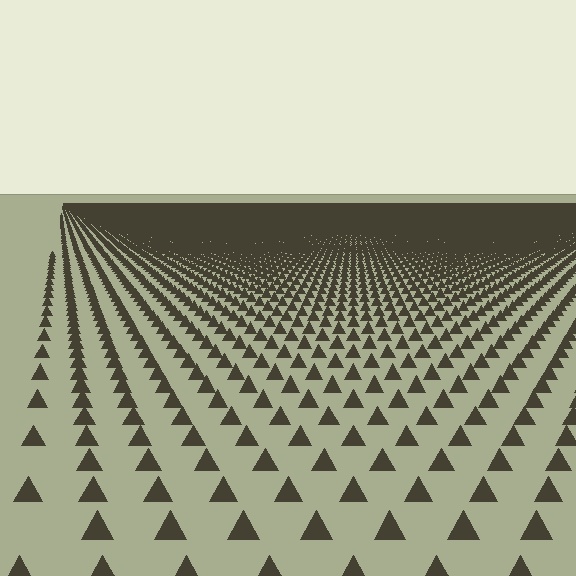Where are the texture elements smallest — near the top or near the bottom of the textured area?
Near the top.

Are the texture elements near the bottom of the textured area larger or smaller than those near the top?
Larger. Near the bottom, elements are closer to the viewer and appear at a bigger on-screen size.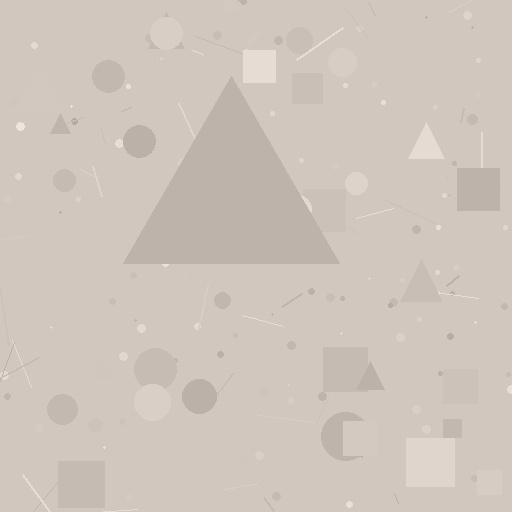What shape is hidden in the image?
A triangle is hidden in the image.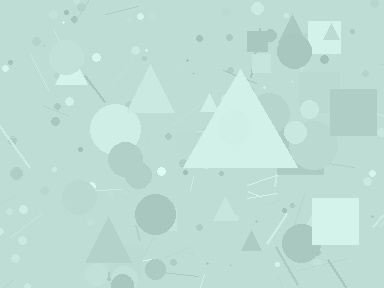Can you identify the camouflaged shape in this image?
The camouflaged shape is a triangle.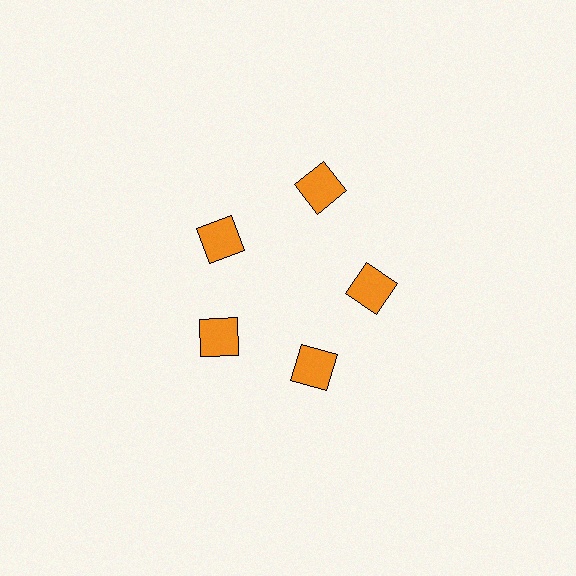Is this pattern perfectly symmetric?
No. The 5 orange squares are arranged in a ring, but one element near the 1 o'clock position is pushed outward from the center, breaking the 5-fold rotational symmetry.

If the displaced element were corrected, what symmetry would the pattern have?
It would have 5-fold rotational symmetry — the pattern would map onto itself every 72 degrees.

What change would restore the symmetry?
The symmetry would be restored by moving it inward, back onto the ring so that all 5 squares sit at equal angles and equal distance from the center.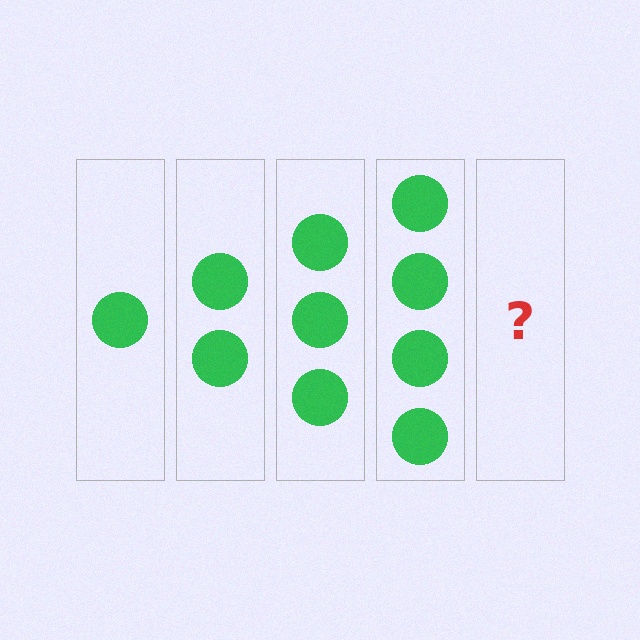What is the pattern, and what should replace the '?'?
The pattern is that each step adds one more circle. The '?' should be 5 circles.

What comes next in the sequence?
The next element should be 5 circles.